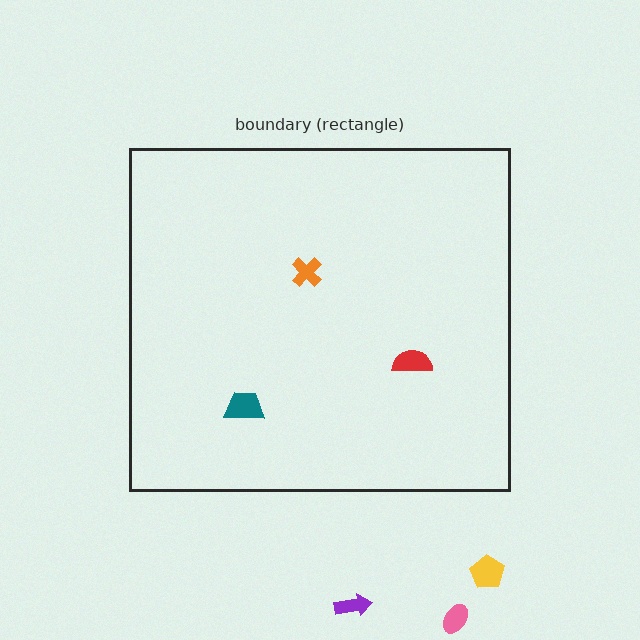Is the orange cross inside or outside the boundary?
Inside.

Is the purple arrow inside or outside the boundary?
Outside.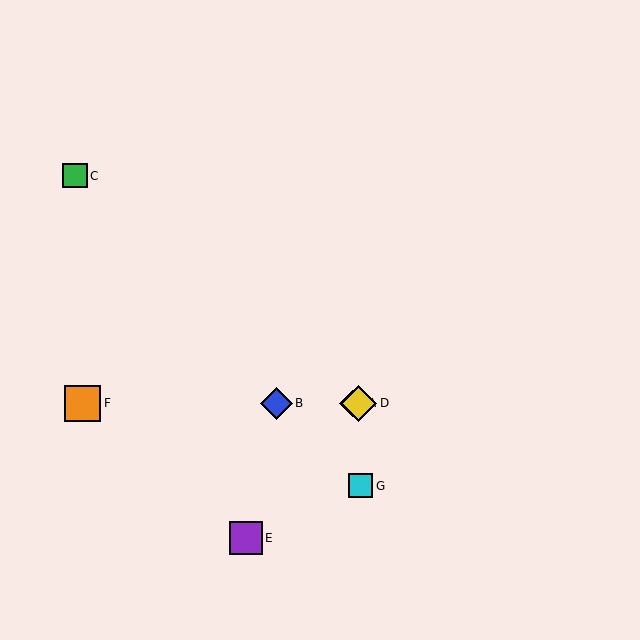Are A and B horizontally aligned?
Yes, both are at y≈403.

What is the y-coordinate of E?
Object E is at y≈538.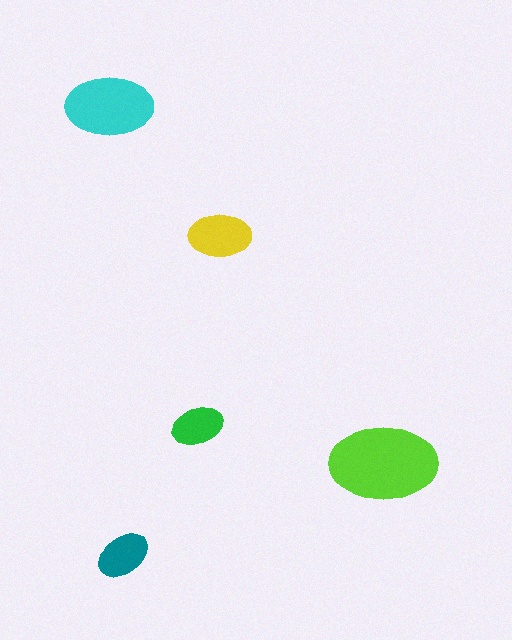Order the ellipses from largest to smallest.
the lime one, the cyan one, the yellow one, the teal one, the green one.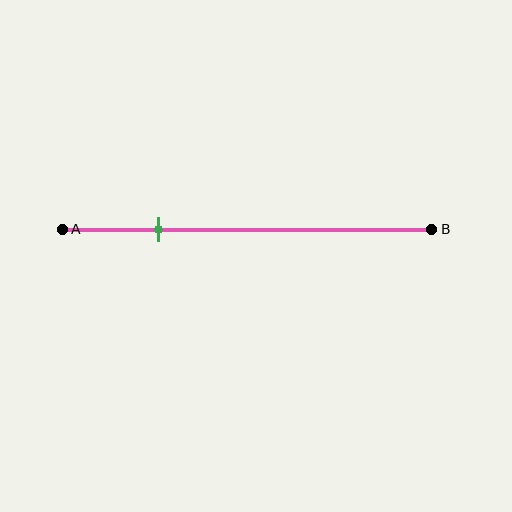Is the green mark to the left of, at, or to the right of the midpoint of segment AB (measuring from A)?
The green mark is to the left of the midpoint of segment AB.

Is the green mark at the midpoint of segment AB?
No, the mark is at about 25% from A, not at the 50% midpoint.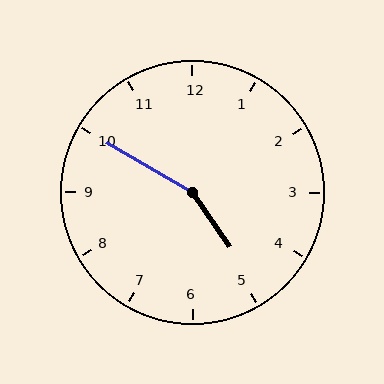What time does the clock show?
4:50.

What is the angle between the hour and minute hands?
Approximately 155 degrees.